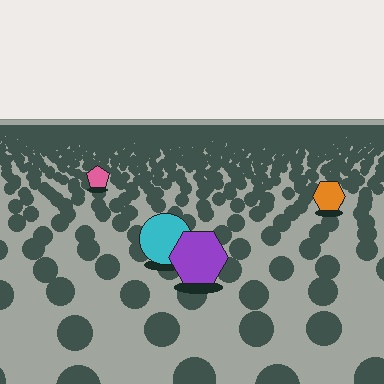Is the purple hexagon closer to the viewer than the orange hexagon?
Yes. The purple hexagon is closer — you can tell from the texture gradient: the ground texture is coarser near it.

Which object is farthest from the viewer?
The pink pentagon is farthest from the viewer. It appears smaller and the ground texture around it is denser.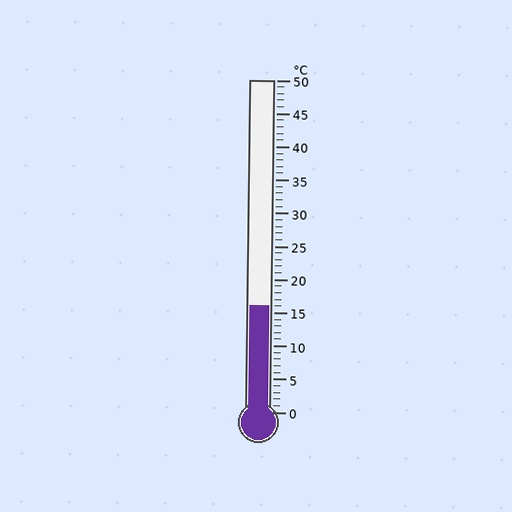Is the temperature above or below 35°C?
The temperature is below 35°C.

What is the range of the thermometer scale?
The thermometer scale ranges from 0°C to 50°C.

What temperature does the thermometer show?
The thermometer shows approximately 16°C.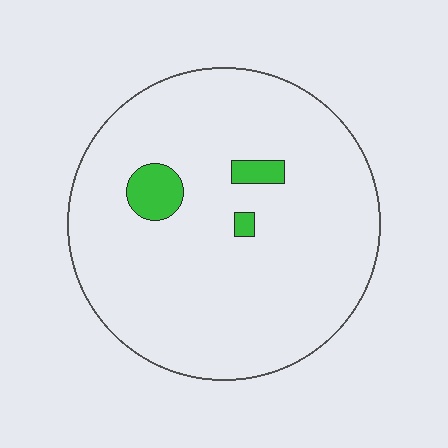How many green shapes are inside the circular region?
3.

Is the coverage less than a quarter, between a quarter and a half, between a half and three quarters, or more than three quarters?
Less than a quarter.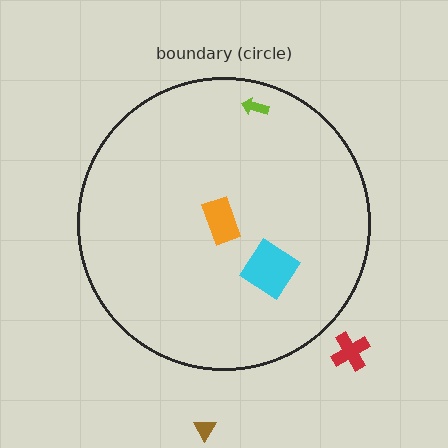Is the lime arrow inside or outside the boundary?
Inside.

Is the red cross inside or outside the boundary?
Outside.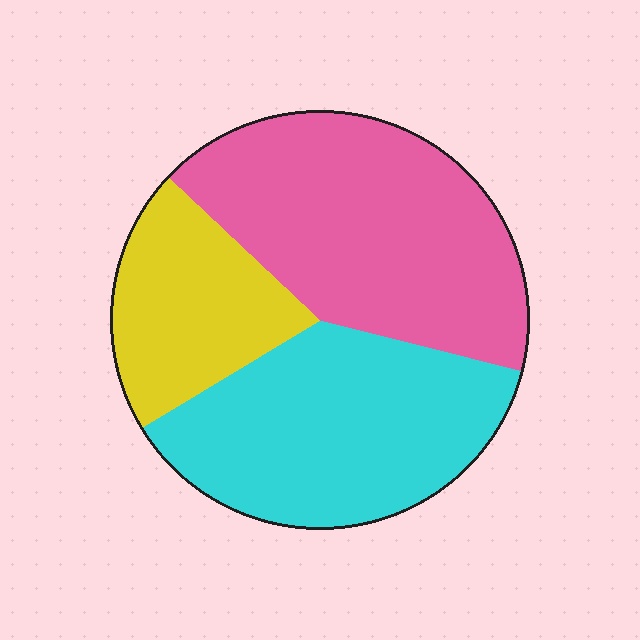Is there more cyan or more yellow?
Cyan.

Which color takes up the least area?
Yellow, at roughly 20%.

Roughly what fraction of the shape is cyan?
Cyan takes up about three eighths (3/8) of the shape.